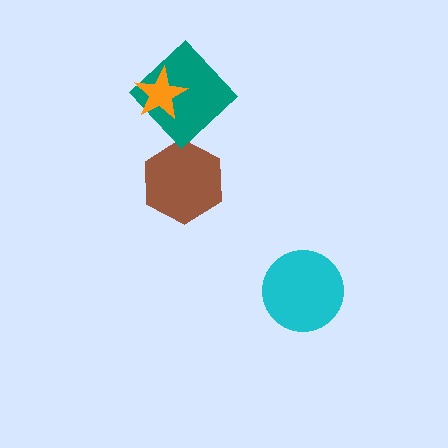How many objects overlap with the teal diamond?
1 object overlaps with the teal diamond.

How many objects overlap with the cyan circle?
0 objects overlap with the cyan circle.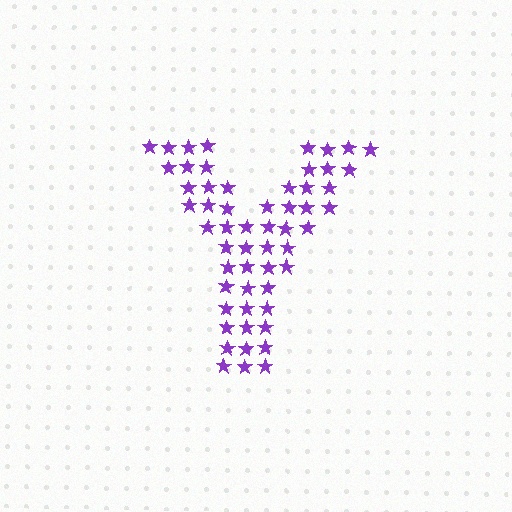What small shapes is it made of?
It is made of small stars.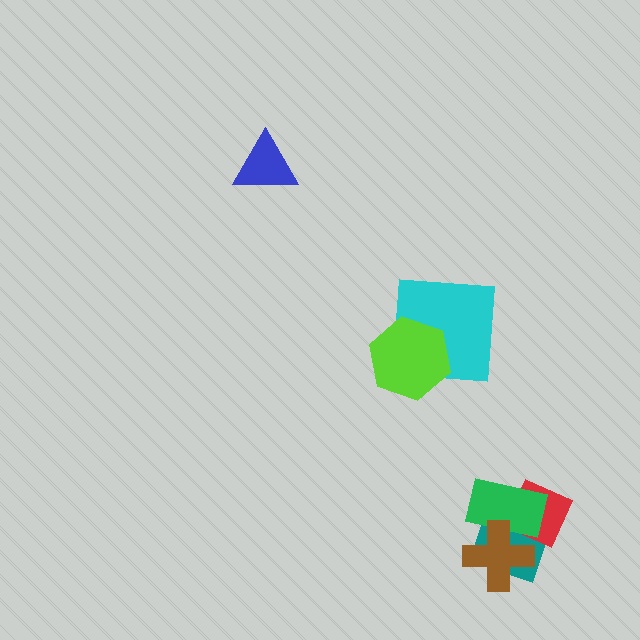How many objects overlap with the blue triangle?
0 objects overlap with the blue triangle.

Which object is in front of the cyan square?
The lime hexagon is in front of the cyan square.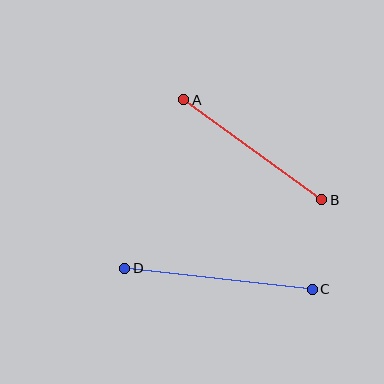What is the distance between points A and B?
The distance is approximately 170 pixels.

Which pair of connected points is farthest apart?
Points C and D are farthest apart.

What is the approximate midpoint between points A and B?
The midpoint is at approximately (253, 150) pixels.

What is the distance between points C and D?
The distance is approximately 189 pixels.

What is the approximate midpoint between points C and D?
The midpoint is at approximately (218, 279) pixels.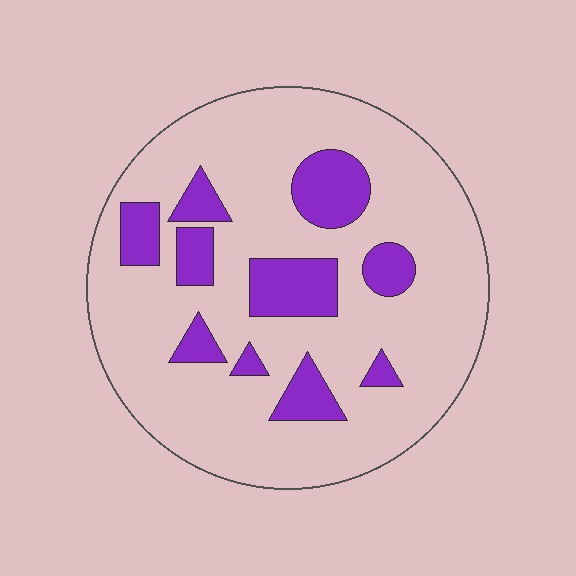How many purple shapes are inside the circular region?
10.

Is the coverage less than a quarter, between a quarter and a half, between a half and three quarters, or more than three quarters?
Less than a quarter.